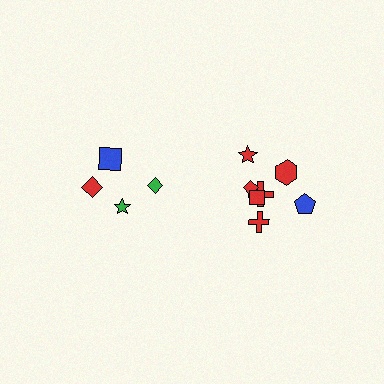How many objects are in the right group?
There are 7 objects.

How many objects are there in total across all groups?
There are 11 objects.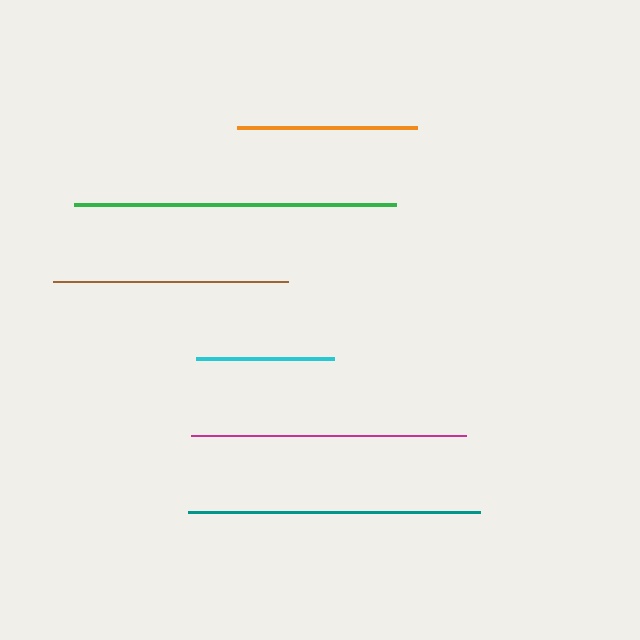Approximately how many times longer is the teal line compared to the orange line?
The teal line is approximately 1.6 times the length of the orange line.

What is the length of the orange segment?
The orange segment is approximately 181 pixels long.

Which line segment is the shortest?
The cyan line is the shortest at approximately 138 pixels.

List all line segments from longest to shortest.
From longest to shortest: green, teal, magenta, brown, orange, cyan.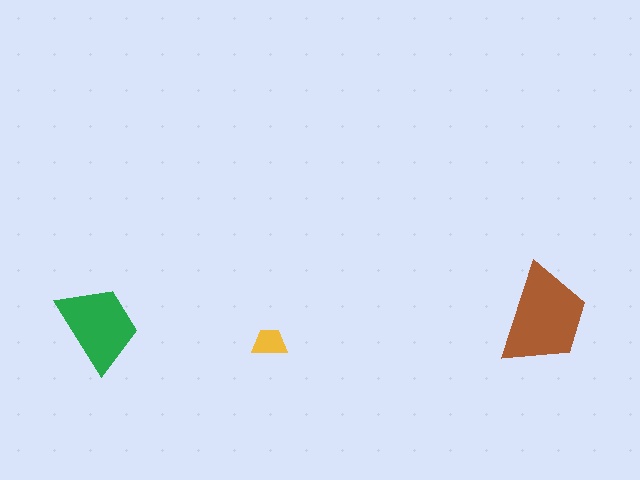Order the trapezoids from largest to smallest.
the brown one, the green one, the yellow one.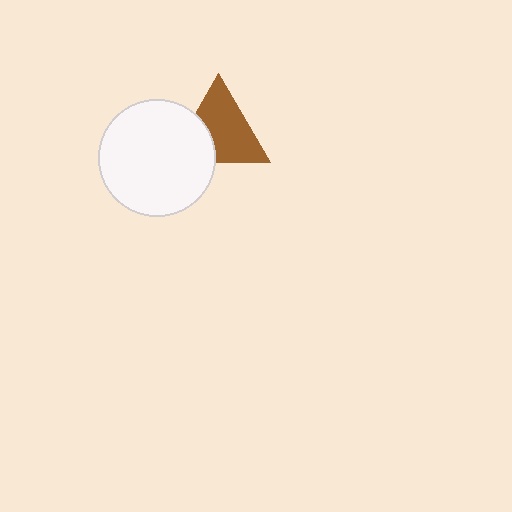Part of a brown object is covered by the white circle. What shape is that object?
It is a triangle.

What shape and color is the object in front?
The object in front is a white circle.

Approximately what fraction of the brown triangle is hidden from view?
Roughly 31% of the brown triangle is hidden behind the white circle.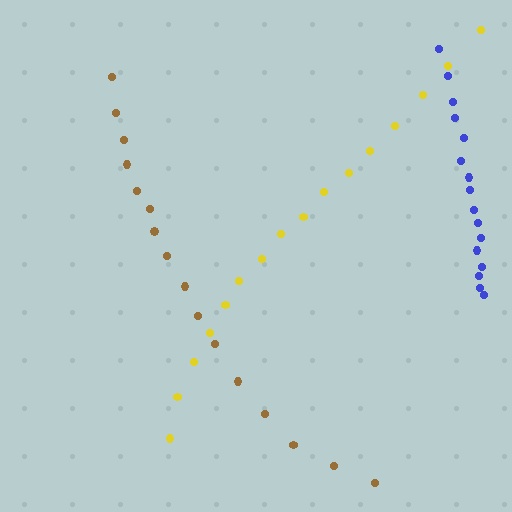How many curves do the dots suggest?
There are 3 distinct paths.